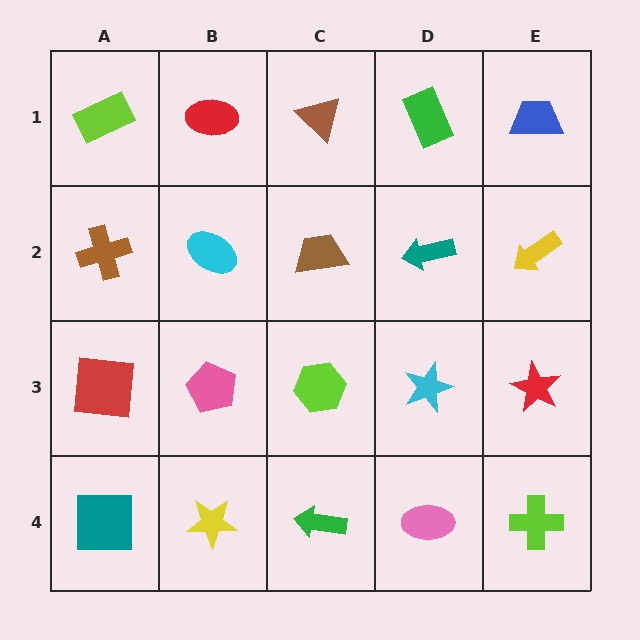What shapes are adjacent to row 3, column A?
A brown cross (row 2, column A), a teal square (row 4, column A), a pink pentagon (row 3, column B).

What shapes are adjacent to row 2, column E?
A blue trapezoid (row 1, column E), a red star (row 3, column E), a teal arrow (row 2, column D).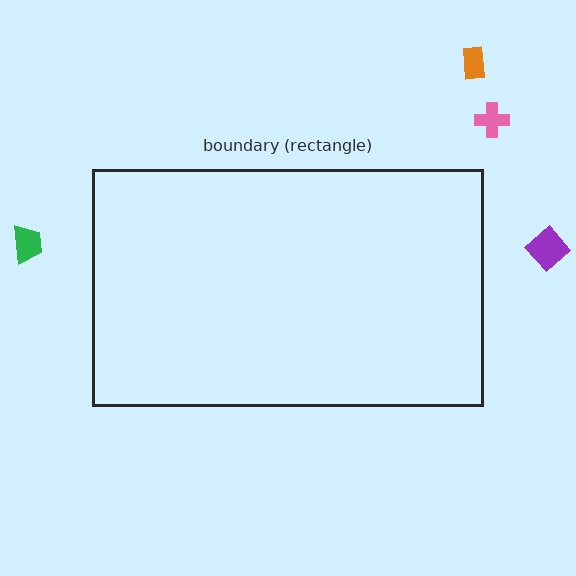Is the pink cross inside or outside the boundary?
Outside.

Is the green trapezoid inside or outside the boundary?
Outside.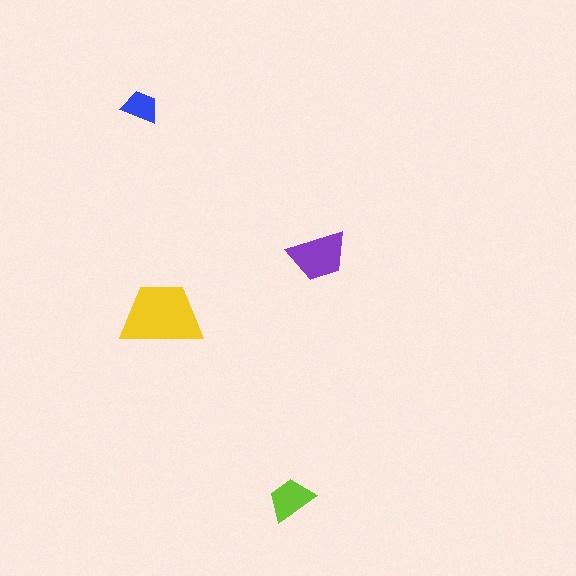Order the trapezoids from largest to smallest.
the yellow one, the purple one, the lime one, the blue one.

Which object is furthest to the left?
The blue trapezoid is leftmost.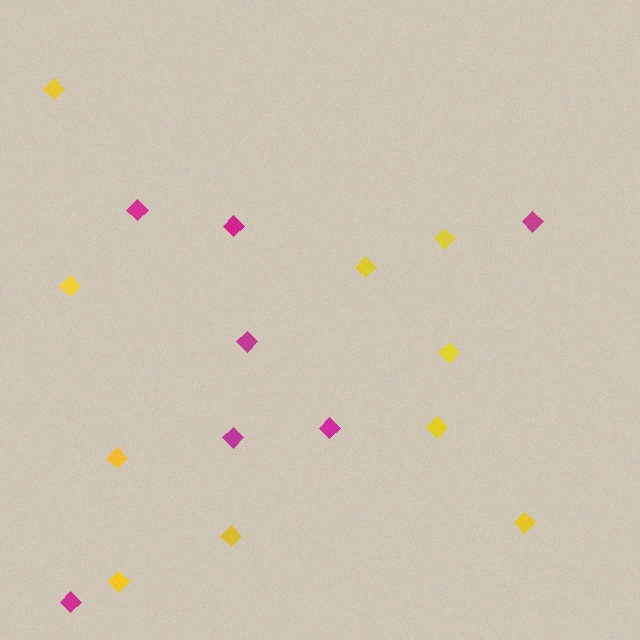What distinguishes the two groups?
There are 2 groups: one group of magenta diamonds (7) and one group of yellow diamonds (10).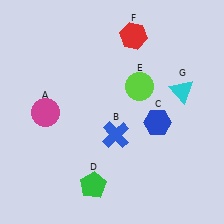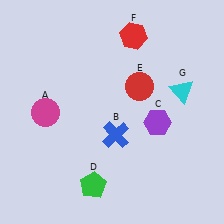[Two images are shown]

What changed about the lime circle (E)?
In Image 1, E is lime. In Image 2, it changed to red.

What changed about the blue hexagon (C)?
In Image 1, C is blue. In Image 2, it changed to purple.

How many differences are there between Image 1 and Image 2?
There are 2 differences between the two images.